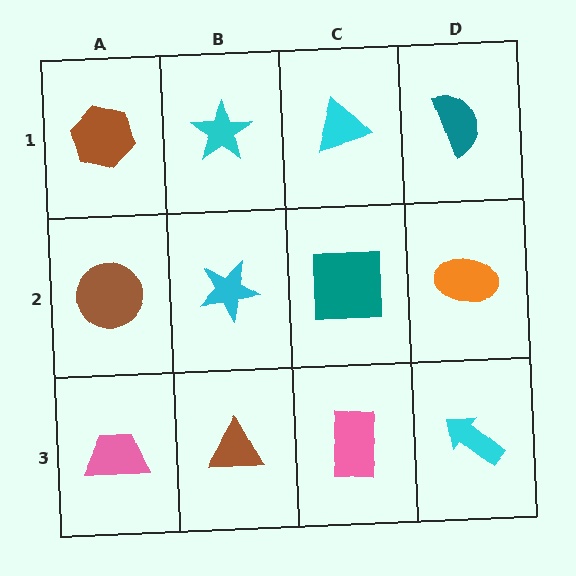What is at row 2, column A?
A brown circle.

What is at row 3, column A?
A pink trapezoid.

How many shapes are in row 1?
4 shapes.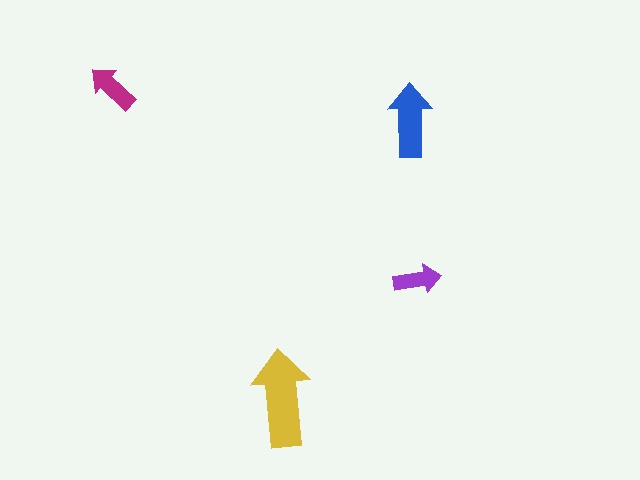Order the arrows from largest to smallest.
the yellow one, the blue one, the magenta one, the purple one.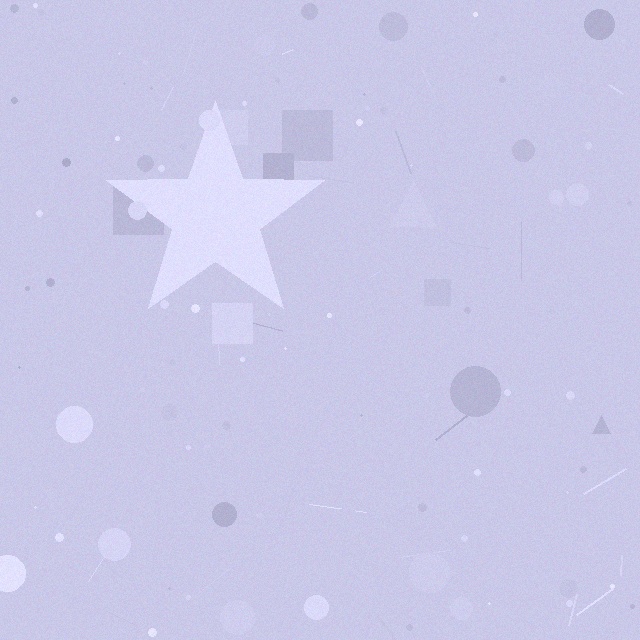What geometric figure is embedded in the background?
A star is embedded in the background.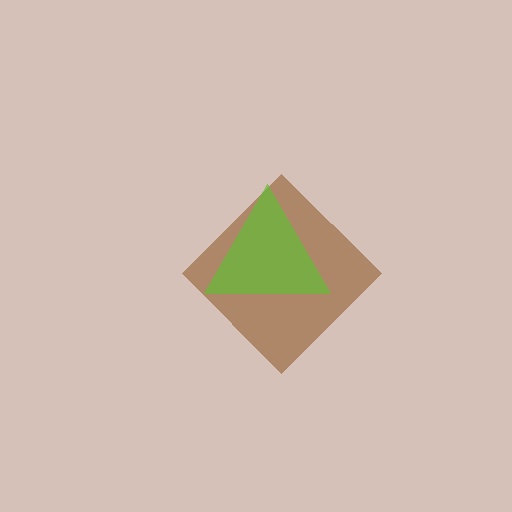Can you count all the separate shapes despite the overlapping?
Yes, there are 2 separate shapes.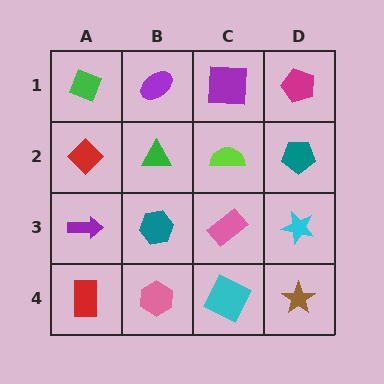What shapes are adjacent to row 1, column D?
A teal pentagon (row 2, column D), a purple square (row 1, column C).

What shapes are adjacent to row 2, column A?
A green diamond (row 1, column A), a purple arrow (row 3, column A), a green triangle (row 2, column B).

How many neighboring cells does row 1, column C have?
3.